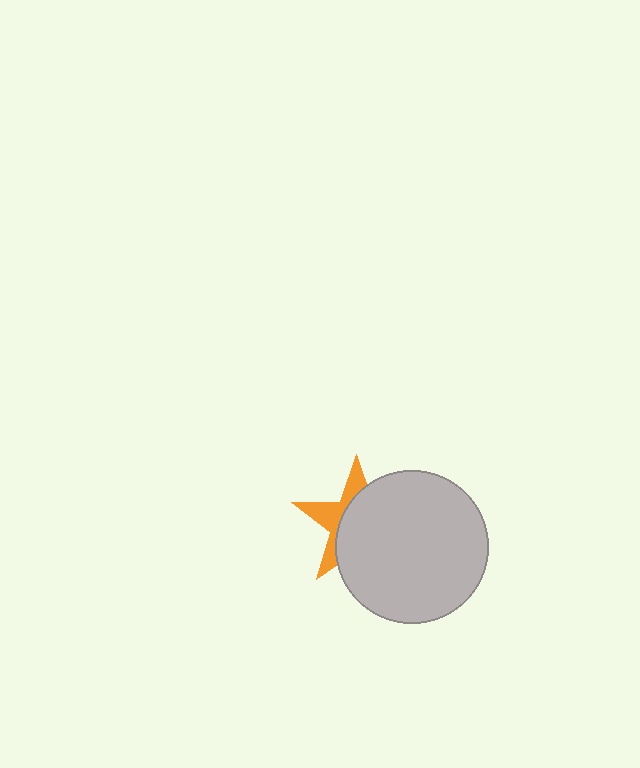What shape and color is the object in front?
The object in front is a light gray circle.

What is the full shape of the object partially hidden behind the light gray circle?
The partially hidden object is an orange star.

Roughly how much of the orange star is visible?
A small part of it is visible (roughly 35%).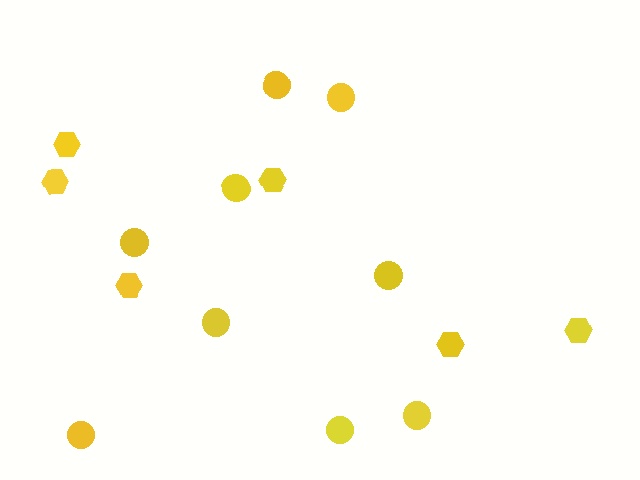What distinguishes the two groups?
There are 2 groups: one group of hexagons (6) and one group of circles (9).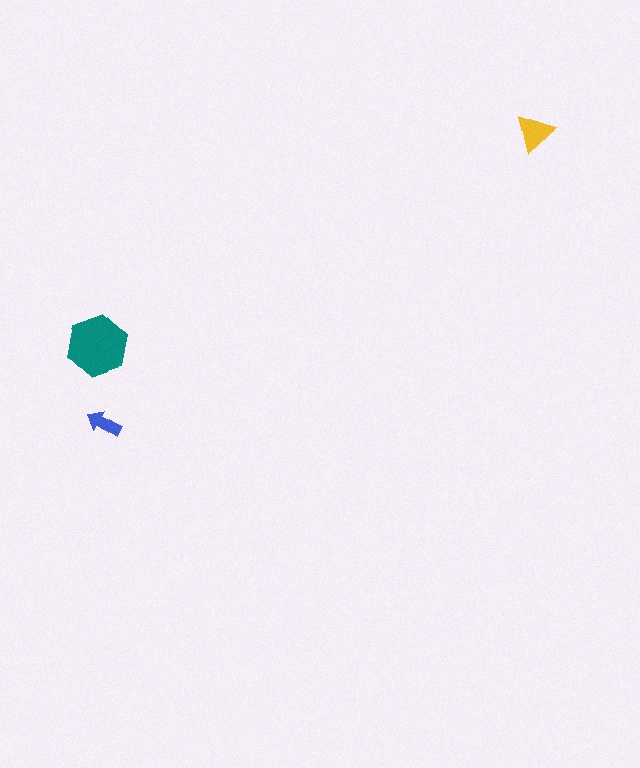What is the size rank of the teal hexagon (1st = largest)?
1st.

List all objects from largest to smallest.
The teal hexagon, the yellow triangle, the blue arrow.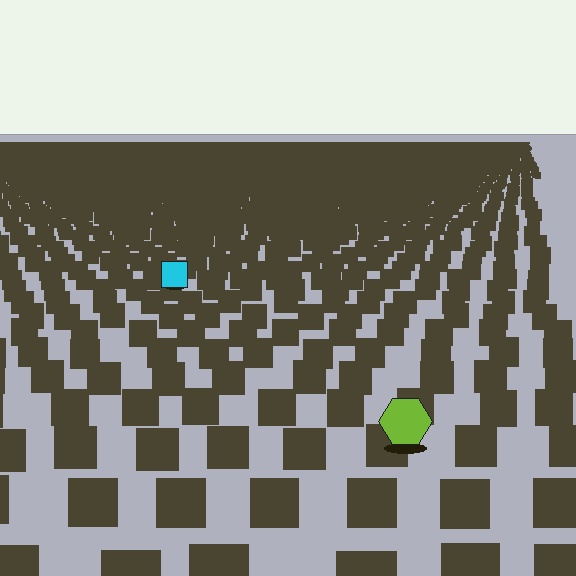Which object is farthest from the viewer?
The cyan square is farthest from the viewer. It appears smaller and the ground texture around it is denser.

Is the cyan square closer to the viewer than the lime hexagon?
No. The lime hexagon is closer — you can tell from the texture gradient: the ground texture is coarser near it.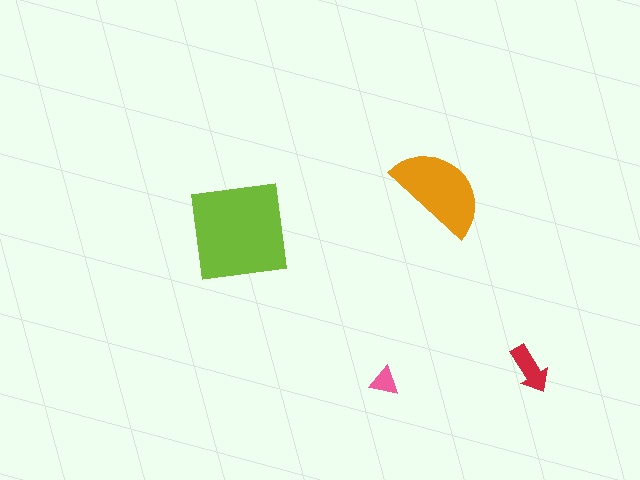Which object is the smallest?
The pink triangle.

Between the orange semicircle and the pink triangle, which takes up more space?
The orange semicircle.